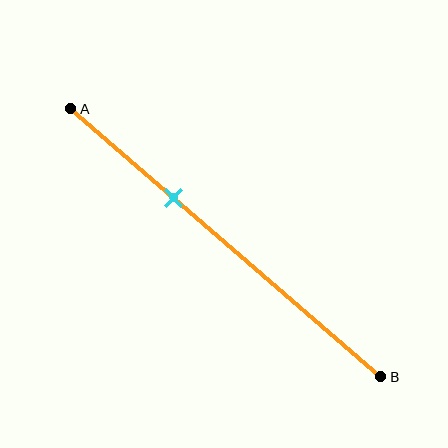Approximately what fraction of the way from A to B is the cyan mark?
The cyan mark is approximately 35% of the way from A to B.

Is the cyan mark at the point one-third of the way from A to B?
Yes, the mark is approximately at the one-third point.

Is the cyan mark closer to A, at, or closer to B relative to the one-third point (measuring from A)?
The cyan mark is approximately at the one-third point of segment AB.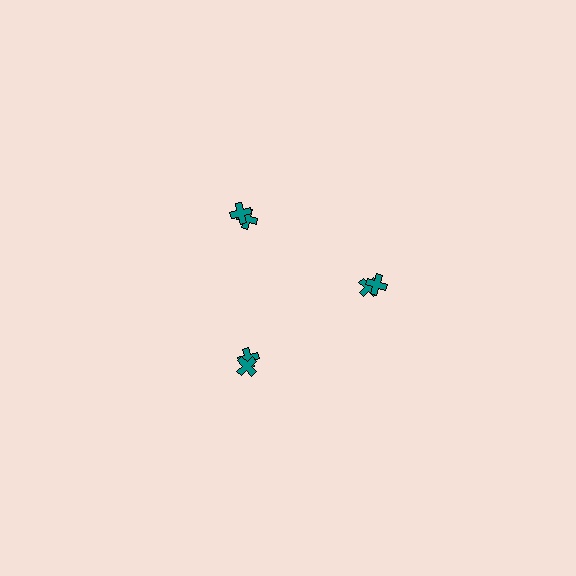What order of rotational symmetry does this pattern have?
This pattern has 3-fold rotational symmetry.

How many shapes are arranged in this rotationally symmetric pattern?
There are 6 shapes, arranged in 3 groups of 2.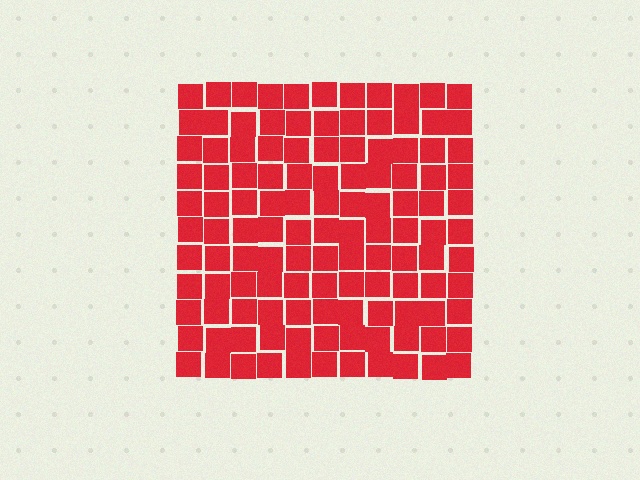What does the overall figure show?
The overall figure shows a square.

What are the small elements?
The small elements are squares.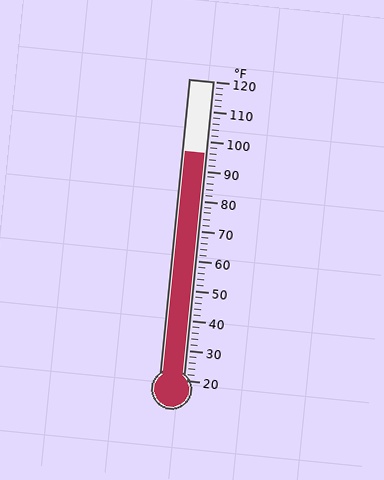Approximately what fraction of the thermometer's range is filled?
The thermometer is filled to approximately 75% of its range.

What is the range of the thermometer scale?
The thermometer scale ranges from 20°F to 120°F.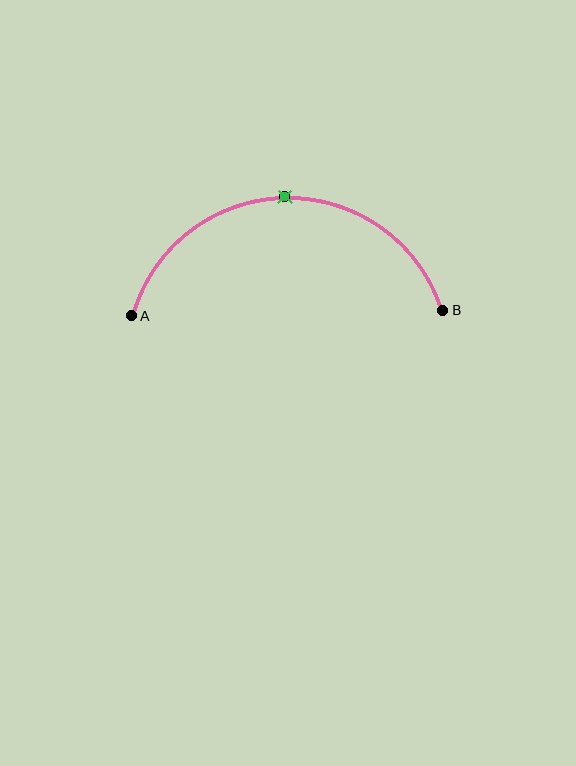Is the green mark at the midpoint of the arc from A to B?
Yes. The green mark lies on the arc at equal arc-length from both A and B — it is the arc midpoint.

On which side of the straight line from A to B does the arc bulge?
The arc bulges above the straight line connecting A and B.